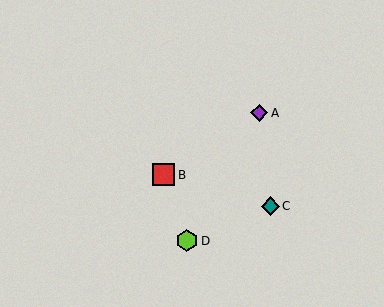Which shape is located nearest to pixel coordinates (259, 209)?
The teal diamond (labeled C) at (270, 206) is nearest to that location.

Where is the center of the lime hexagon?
The center of the lime hexagon is at (187, 241).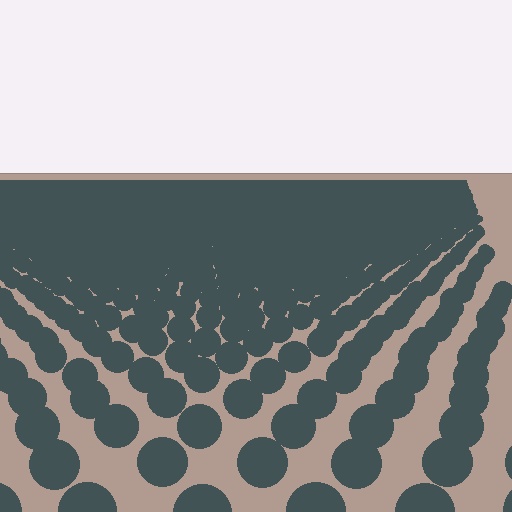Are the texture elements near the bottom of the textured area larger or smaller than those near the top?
Larger. Near the bottom, elements are closer to the viewer and appear at a bigger on-screen size.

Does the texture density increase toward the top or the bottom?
Density increases toward the top.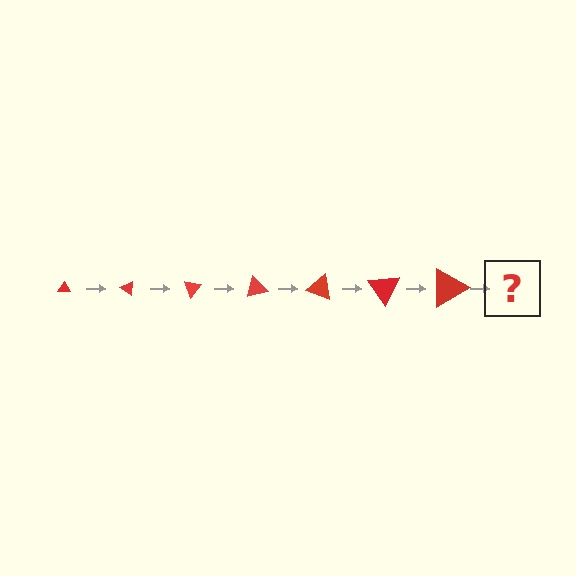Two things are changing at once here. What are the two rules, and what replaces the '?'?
The two rules are that the triangle grows larger each step and it rotates 35 degrees each step. The '?' should be a triangle, larger than the previous one and rotated 245 degrees from the start.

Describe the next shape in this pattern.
It should be a triangle, larger than the previous one and rotated 245 degrees from the start.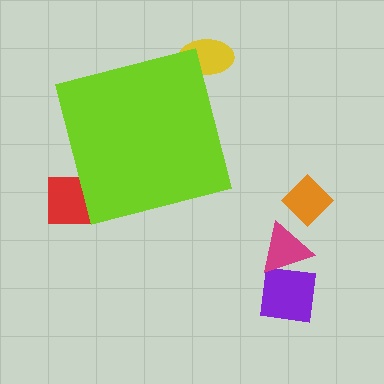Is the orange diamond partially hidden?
No, the orange diamond is fully visible.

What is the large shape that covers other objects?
A lime square.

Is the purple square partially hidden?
No, the purple square is fully visible.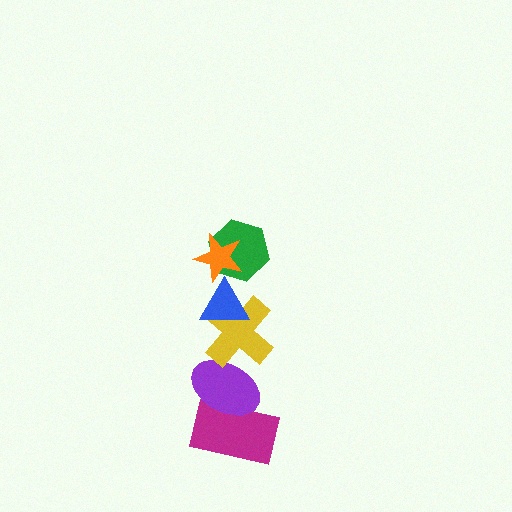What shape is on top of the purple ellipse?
The yellow cross is on top of the purple ellipse.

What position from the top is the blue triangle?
The blue triangle is 3rd from the top.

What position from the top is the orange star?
The orange star is 1st from the top.